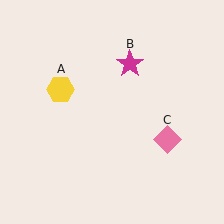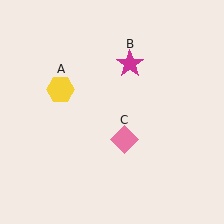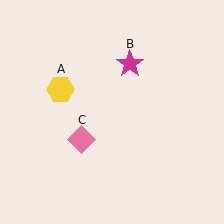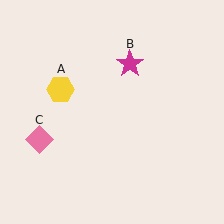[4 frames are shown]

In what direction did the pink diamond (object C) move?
The pink diamond (object C) moved left.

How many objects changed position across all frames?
1 object changed position: pink diamond (object C).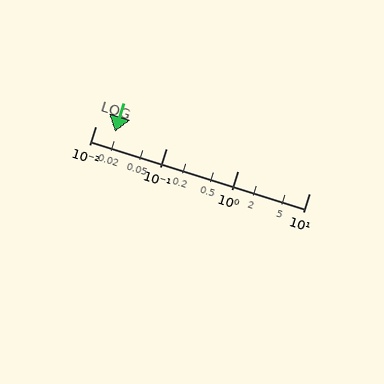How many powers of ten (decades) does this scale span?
The scale spans 3 decades, from 0.01 to 10.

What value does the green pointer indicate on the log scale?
The pointer indicates approximately 0.019.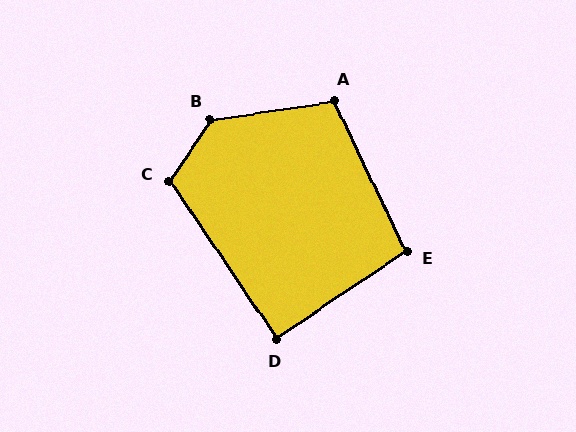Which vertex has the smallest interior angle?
D, at approximately 90 degrees.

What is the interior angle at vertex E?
Approximately 98 degrees (obtuse).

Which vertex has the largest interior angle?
B, at approximately 132 degrees.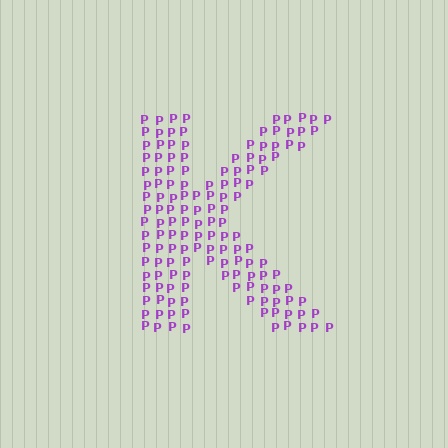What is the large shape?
The large shape is the letter K.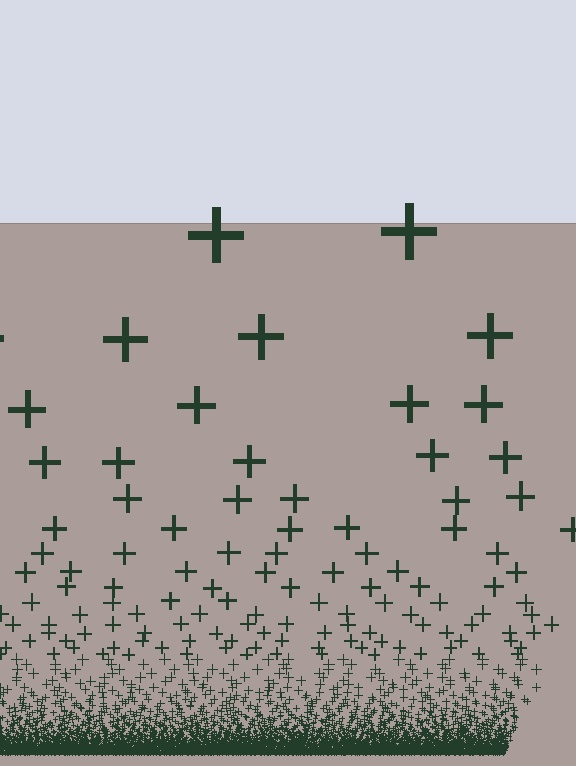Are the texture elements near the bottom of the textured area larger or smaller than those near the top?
Smaller. The gradient is inverted — elements near the bottom are smaller and denser.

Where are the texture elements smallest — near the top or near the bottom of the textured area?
Near the bottom.